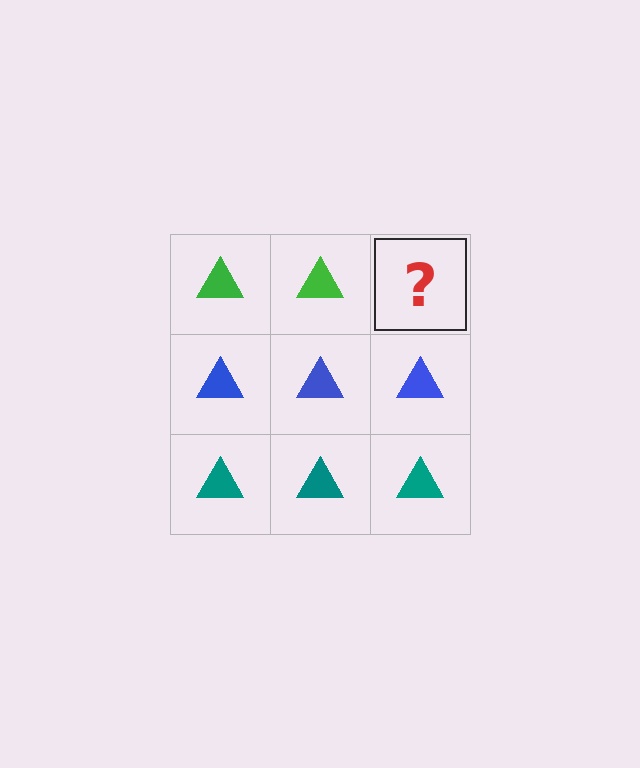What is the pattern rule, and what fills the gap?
The rule is that each row has a consistent color. The gap should be filled with a green triangle.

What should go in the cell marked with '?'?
The missing cell should contain a green triangle.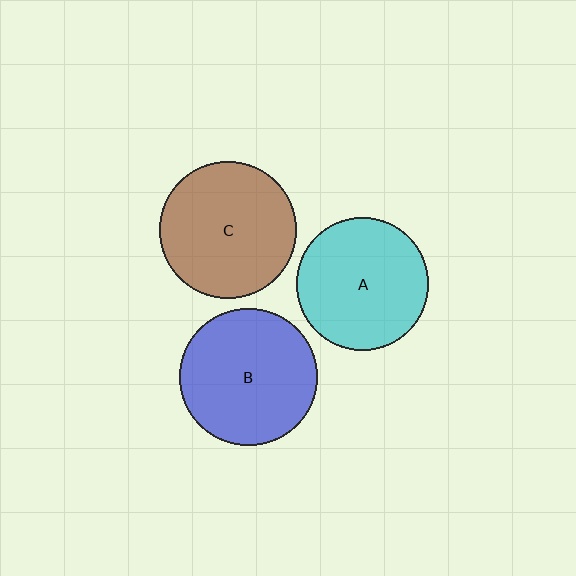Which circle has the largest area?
Circle B (blue).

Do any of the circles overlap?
No, none of the circles overlap.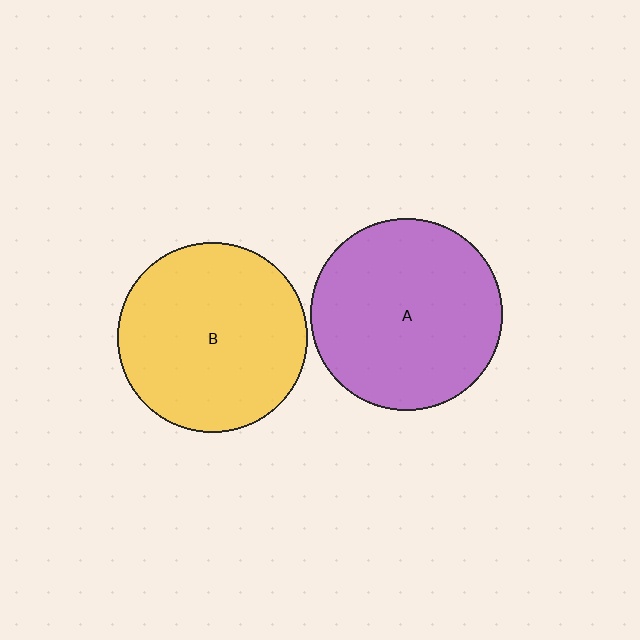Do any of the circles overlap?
No, none of the circles overlap.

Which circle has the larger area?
Circle A (purple).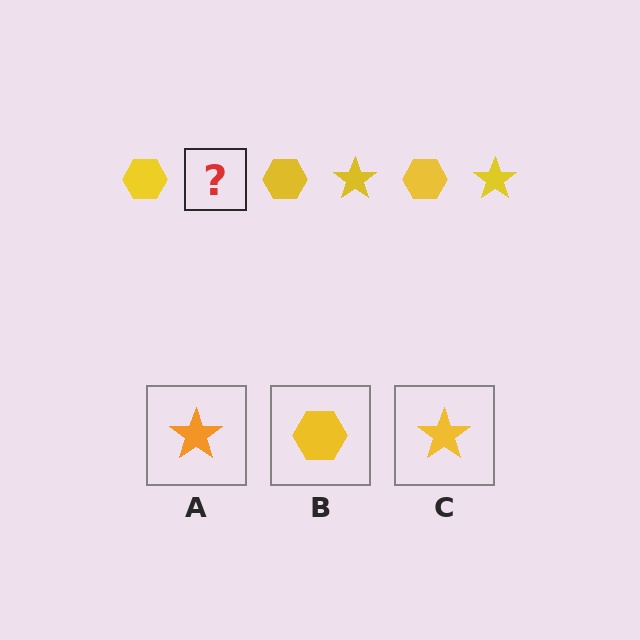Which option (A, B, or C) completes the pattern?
C.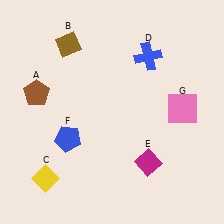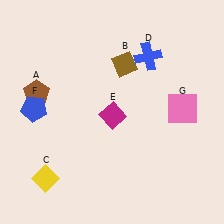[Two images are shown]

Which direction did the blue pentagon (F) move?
The blue pentagon (F) moved left.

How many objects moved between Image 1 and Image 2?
3 objects moved between the two images.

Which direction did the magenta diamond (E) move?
The magenta diamond (E) moved up.